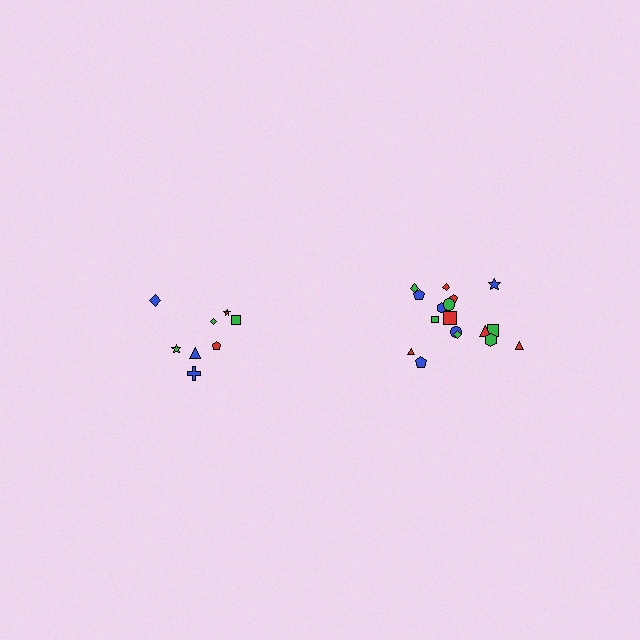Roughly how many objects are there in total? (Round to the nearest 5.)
Roughly 25 objects in total.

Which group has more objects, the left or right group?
The right group.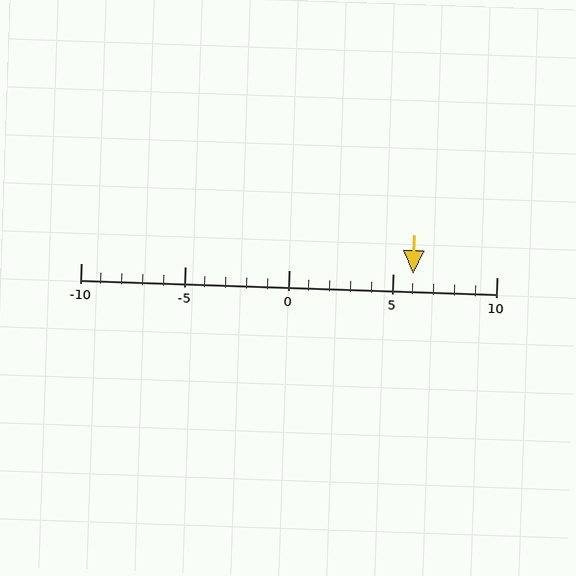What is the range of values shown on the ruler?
The ruler shows values from -10 to 10.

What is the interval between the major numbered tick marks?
The major tick marks are spaced 5 units apart.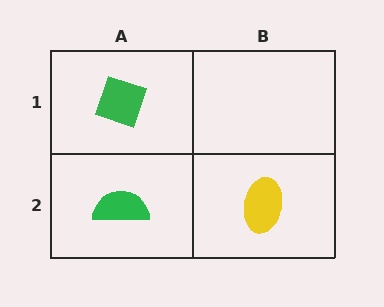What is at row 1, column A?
A green diamond.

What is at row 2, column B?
A yellow ellipse.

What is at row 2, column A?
A green semicircle.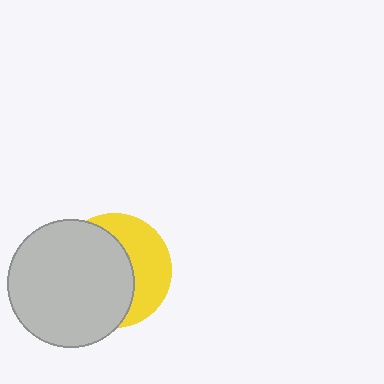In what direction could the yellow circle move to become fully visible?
The yellow circle could move right. That would shift it out from behind the light gray circle entirely.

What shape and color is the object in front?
The object in front is a light gray circle.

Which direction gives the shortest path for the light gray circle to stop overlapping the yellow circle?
Moving left gives the shortest separation.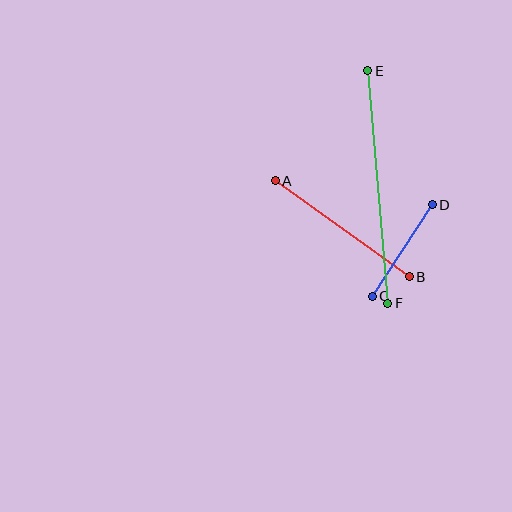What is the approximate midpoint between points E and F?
The midpoint is at approximately (378, 187) pixels.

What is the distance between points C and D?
The distance is approximately 109 pixels.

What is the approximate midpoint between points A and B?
The midpoint is at approximately (342, 229) pixels.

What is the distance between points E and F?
The distance is approximately 233 pixels.